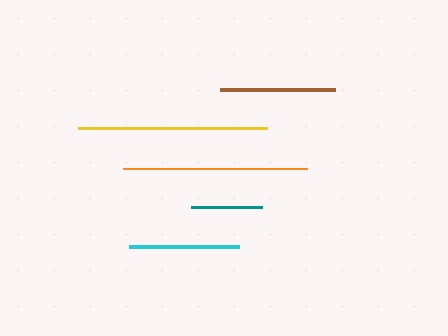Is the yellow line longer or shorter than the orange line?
The yellow line is longer than the orange line.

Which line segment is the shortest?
The teal line is the shortest at approximately 71 pixels.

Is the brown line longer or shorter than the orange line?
The orange line is longer than the brown line.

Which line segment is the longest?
The yellow line is the longest at approximately 189 pixels.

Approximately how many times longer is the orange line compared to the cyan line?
The orange line is approximately 1.7 times the length of the cyan line.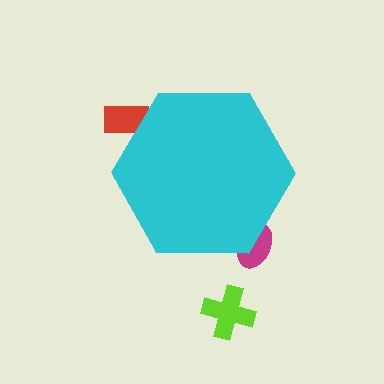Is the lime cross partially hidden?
No, the lime cross is fully visible.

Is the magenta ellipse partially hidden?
Yes, the magenta ellipse is partially hidden behind the cyan hexagon.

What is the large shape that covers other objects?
A cyan hexagon.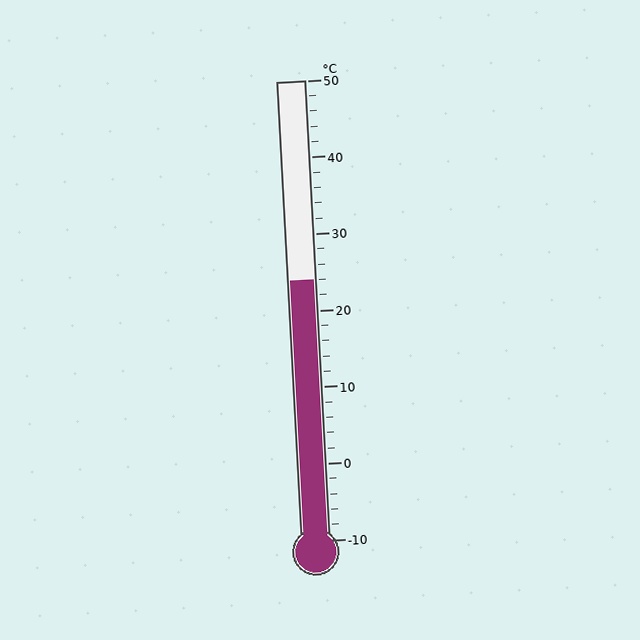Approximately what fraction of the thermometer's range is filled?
The thermometer is filled to approximately 55% of its range.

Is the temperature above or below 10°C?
The temperature is above 10°C.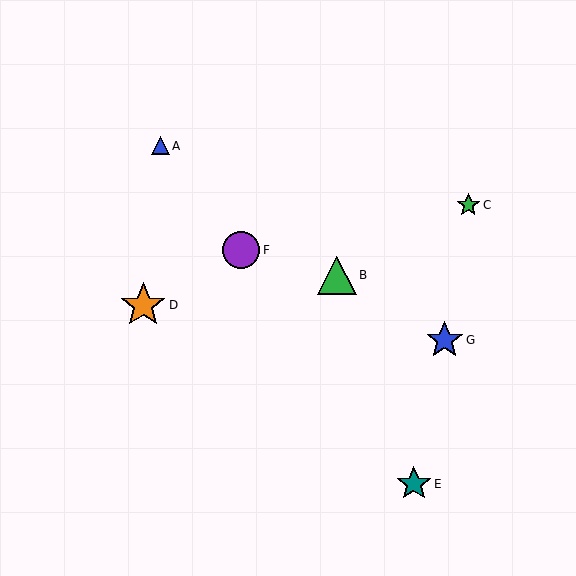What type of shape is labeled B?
Shape B is a green triangle.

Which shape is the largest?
The orange star (labeled D) is the largest.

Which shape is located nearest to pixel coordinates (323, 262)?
The green triangle (labeled B) at (337, 275) is nearest to that location.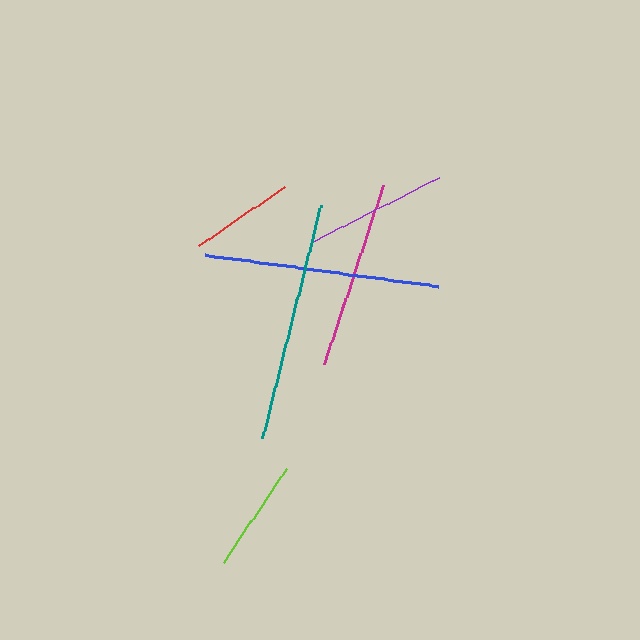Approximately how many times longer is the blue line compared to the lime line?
The blue line is approximately 2.1 times the length of the lime line.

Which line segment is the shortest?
The red line is the shortest at approximately 105 pixels.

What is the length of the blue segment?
The blue segment is approximately 235 pixels long.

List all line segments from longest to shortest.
From longest to shortest: teal, blue, magenta, purple, lime, red.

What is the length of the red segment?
The red segment is approximately 105 pixels long.